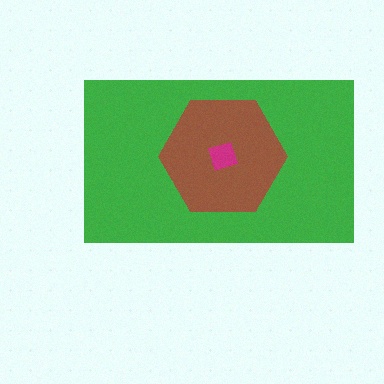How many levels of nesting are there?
3.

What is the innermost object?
The magenta diamond.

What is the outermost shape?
The green rectangle.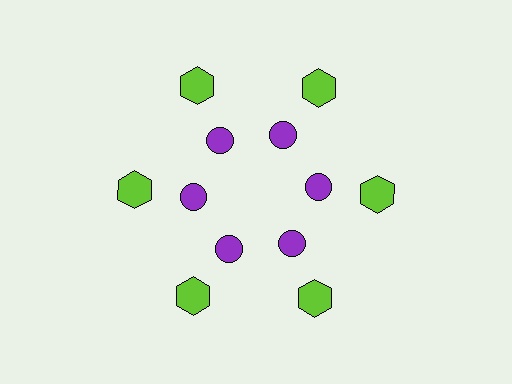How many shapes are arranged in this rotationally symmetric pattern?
There are 12 shapes, arranged in 6 groups of 2.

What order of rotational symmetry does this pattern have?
This pattern has 6-fold rotational symmetry.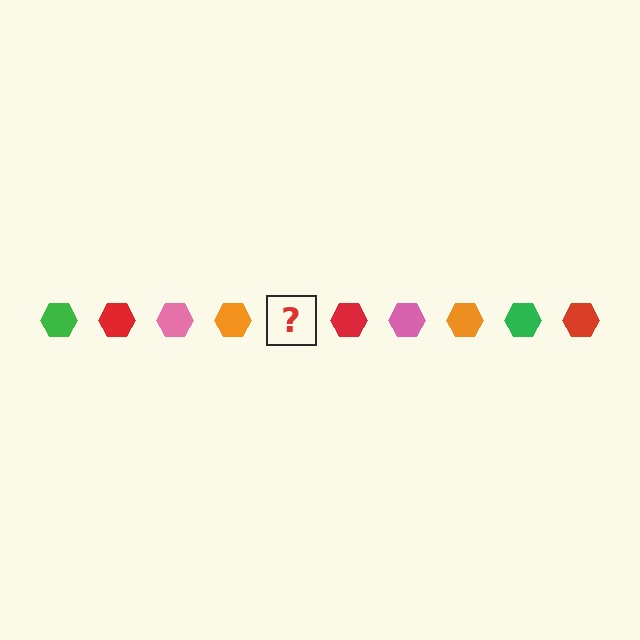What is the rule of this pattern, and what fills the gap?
The rule is that the pattern cycles through green, red, pink, orange hexagons. The gap should be filled with a green hexagon.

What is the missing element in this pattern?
The missing element is a green hexagon.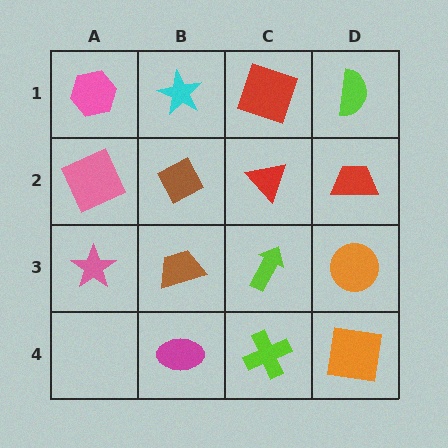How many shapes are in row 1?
4 shapes.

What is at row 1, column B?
A cyan star.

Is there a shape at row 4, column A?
No, that cell is empty.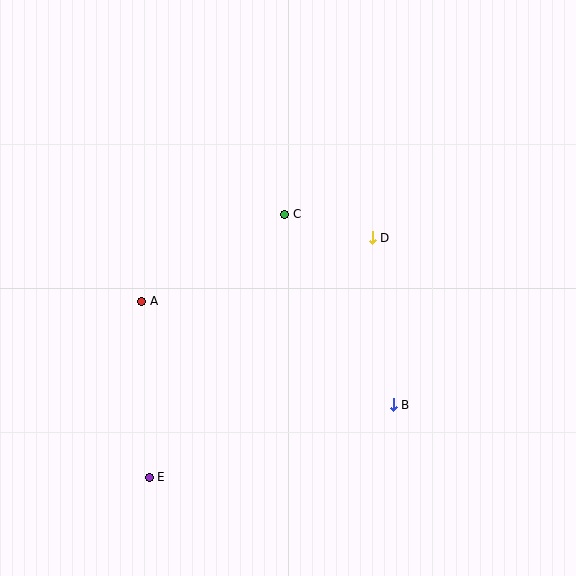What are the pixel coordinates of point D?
Point D is at (372, 238).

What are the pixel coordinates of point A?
Point A is at (142, 301).